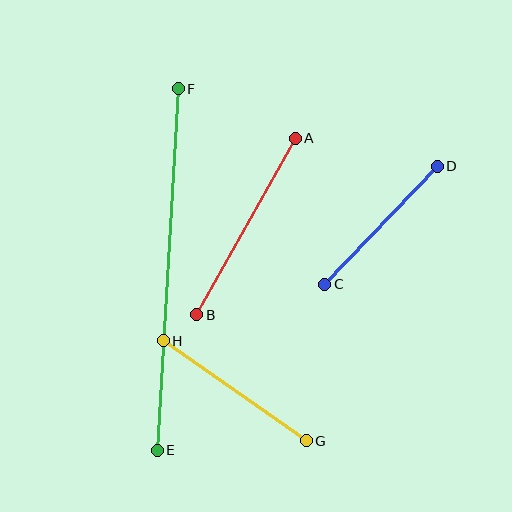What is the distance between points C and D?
The distance is approximately 163 pixels.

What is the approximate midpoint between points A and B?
The midpoint is at approximately (246, 226) pixels.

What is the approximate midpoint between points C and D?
The midpoint is at approximately (381, 225) pixels.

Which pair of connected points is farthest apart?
Points E and F are farthest apart.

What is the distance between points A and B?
The distance is approximately 202 pixels.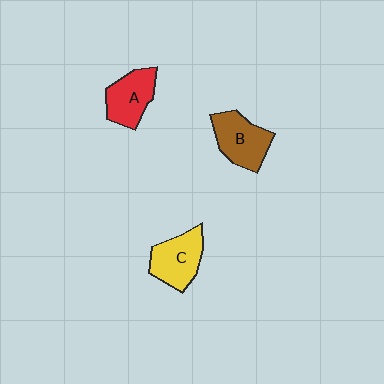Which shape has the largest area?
Shape B (brown).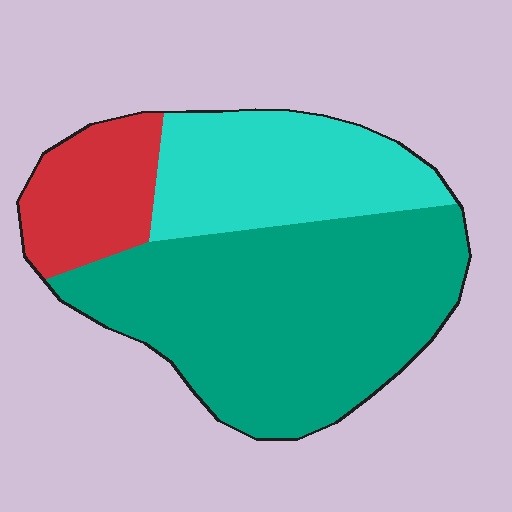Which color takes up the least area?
Red, at roughly 15%.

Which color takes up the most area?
Teal, at roughly 55%.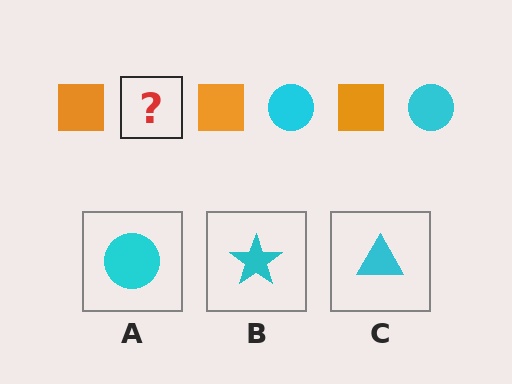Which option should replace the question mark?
Option A.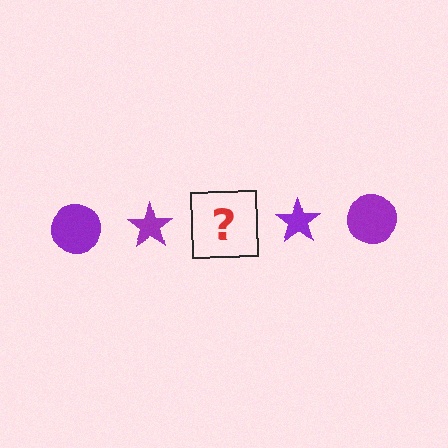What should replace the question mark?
The question mark should be replaced with a purple circle.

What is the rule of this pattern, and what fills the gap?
The rule is that the pattern cycles through circle, star shapes in purple. The gap should be filled with a purple circle.